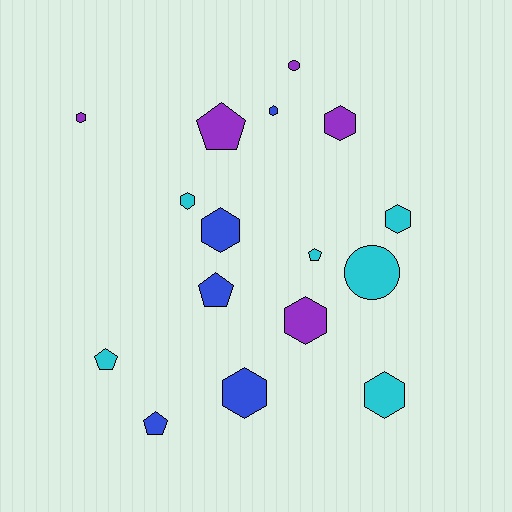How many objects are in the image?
There are 16 objects.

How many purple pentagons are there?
There is 1 purple pentagon.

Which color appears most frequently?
Cyan, with 6 objects.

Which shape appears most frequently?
Hexagon, with 9 objects.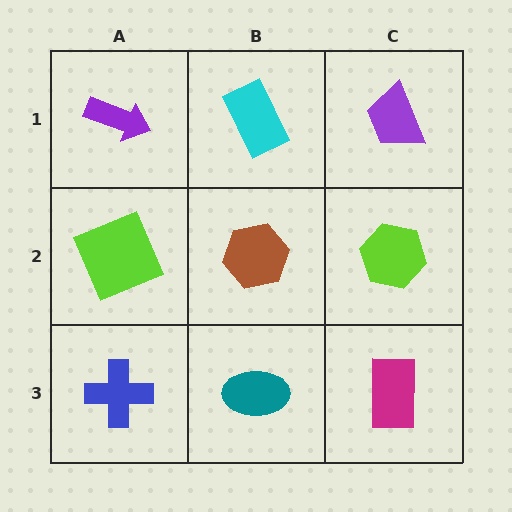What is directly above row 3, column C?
A lime hexagon.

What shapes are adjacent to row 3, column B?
A brown hexagon (row 2, column B), a blue cross (row 3, column A), a magenta rectangle (row 3, column C).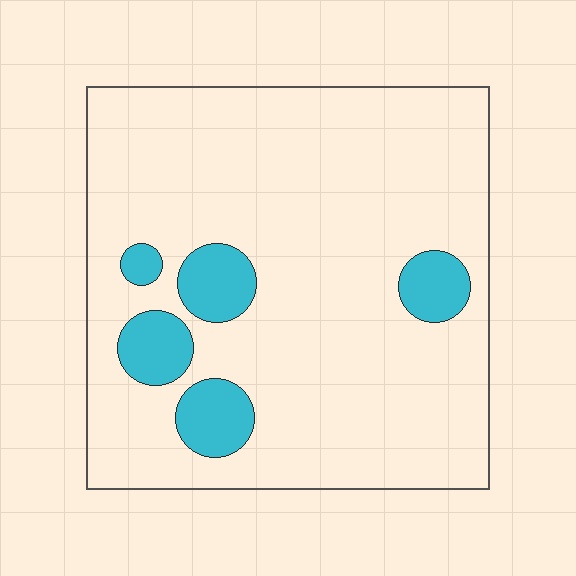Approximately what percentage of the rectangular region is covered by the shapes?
Approximately 10%.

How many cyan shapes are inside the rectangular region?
5.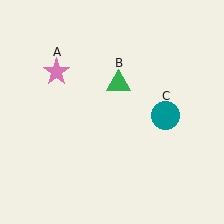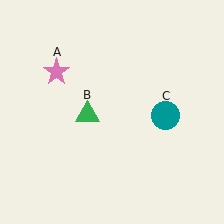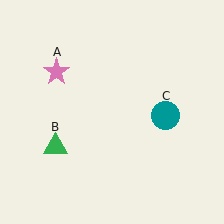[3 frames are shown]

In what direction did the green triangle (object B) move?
The green triangle (object B) moved down and to the left.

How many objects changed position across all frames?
1 object changed position: green triangle (object B).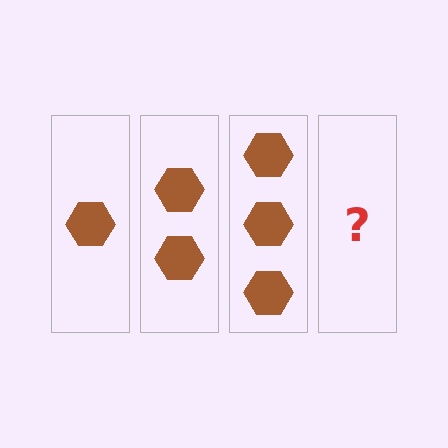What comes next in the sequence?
The next element should be 4 hexagons.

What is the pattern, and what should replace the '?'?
The pattern is that each step adds one more hexagon. The '?' should be 4 hexagons.